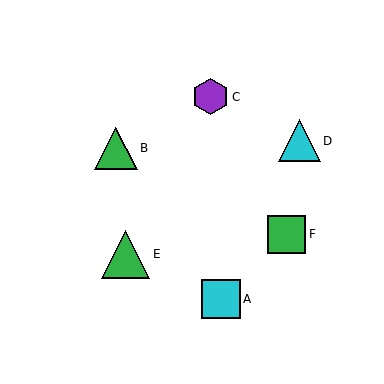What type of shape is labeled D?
Shape D is a cyan triangle.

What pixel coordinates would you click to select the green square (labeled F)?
Click at (287, 234) to select the green square F.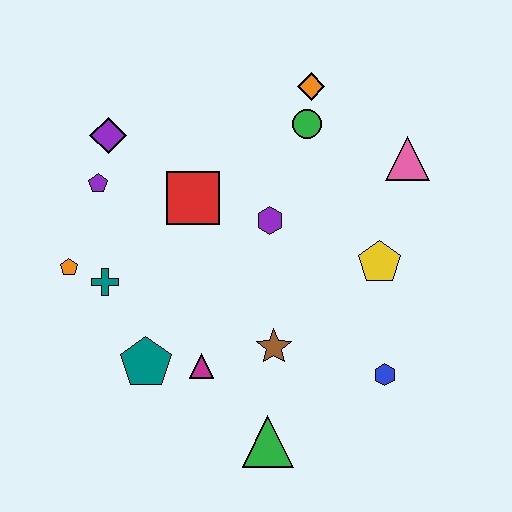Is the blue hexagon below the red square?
Yes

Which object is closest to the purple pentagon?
The purple diamond is closest to the purple pentagon.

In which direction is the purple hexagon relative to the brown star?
The purple hexagon is above the brown star.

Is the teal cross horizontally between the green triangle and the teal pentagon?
No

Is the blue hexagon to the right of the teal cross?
Yes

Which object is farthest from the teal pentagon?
The pink triangle is farthest from the teal pentagon.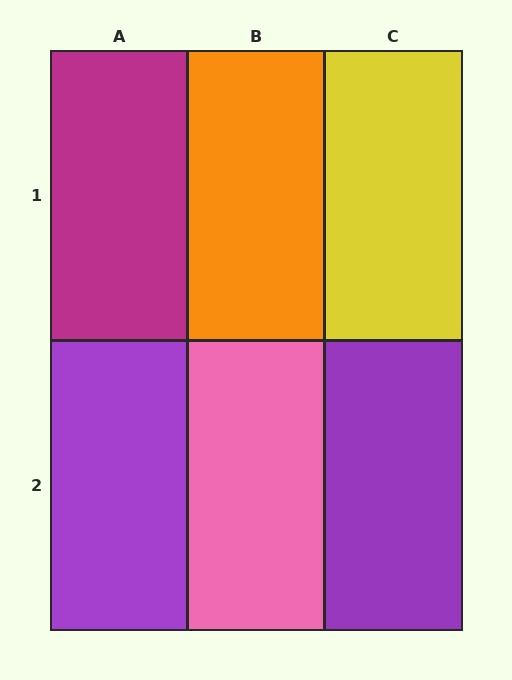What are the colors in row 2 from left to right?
Purple, pink, purple.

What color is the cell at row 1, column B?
Orange.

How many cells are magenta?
1 cell is magenta.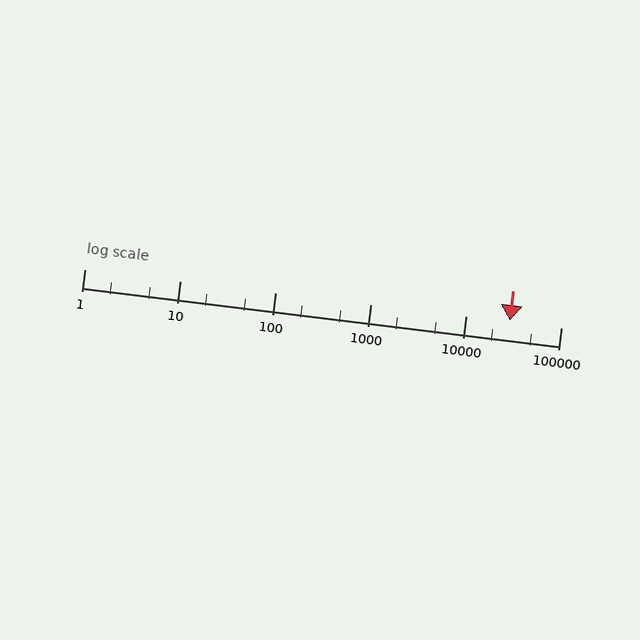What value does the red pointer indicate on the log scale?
The pointer indicates approximately 29000.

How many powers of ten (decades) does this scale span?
The scale spans 5 decades, from 1 to 100000.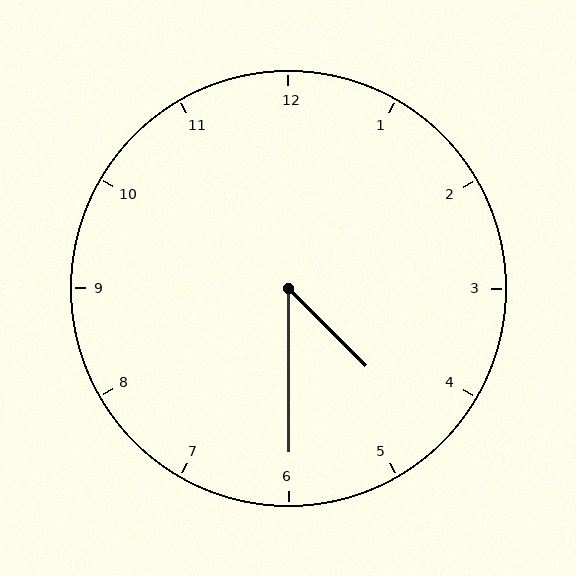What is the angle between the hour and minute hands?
Approximately 45 degrees.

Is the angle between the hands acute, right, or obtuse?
It is acute.